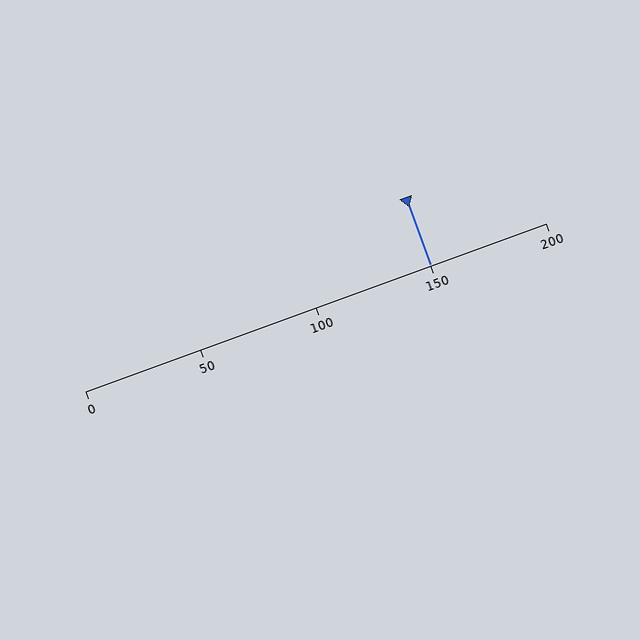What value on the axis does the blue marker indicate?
The marker indicates approximately 150.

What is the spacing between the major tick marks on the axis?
The major ticks are spaced 50 apart.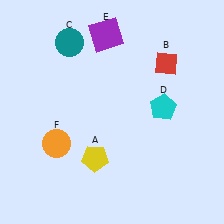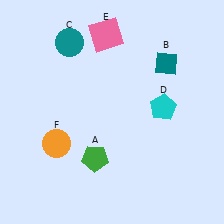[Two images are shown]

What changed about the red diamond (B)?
In Image 1, B is red. In Image 2, it changed to teal.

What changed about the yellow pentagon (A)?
In Image 1, A is yellow. In Image 2, it changed to green.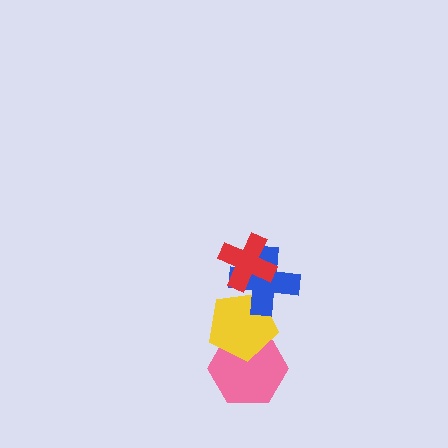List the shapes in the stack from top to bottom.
From top to bottom: the red cross, the blue cross, the yellow pentagon, the pink hexagon.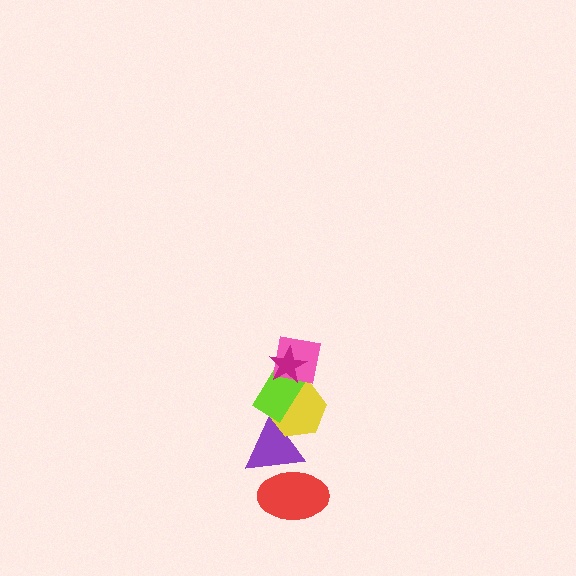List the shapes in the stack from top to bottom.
From top to bottom: the magenta star, the pink square, the lime rectangle, the yellow hexagon, the purple triangle, the red ellipse.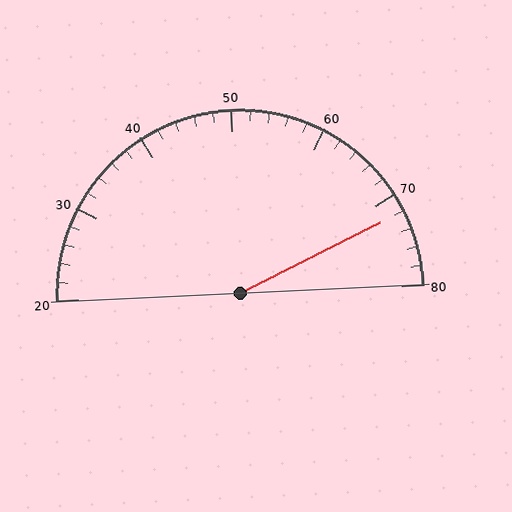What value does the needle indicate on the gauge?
The needle indicates approximately 72.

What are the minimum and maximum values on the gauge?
The gauge ranges from 20 to 80.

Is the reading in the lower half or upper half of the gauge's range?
The reading is in the upper half of the range (20 to 80).